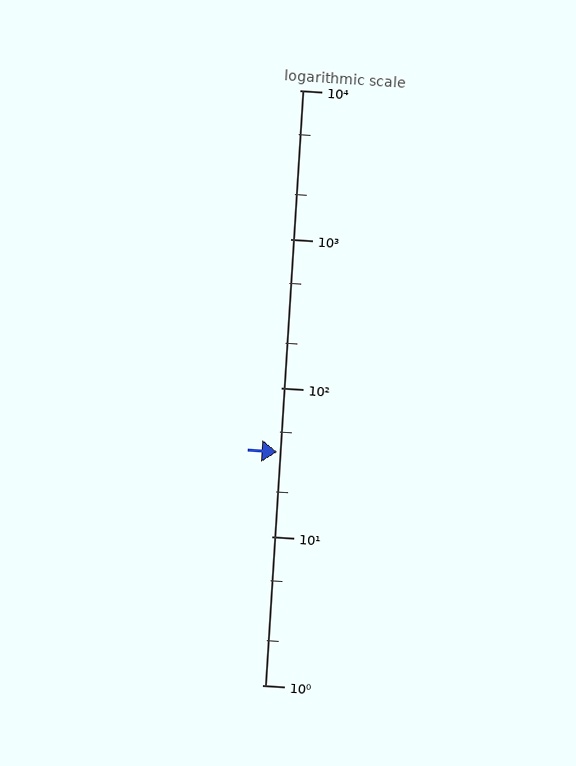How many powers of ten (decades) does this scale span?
The scale spans 4 decades, from 1 to 10000.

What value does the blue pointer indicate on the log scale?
The pointer indicates approximately 37.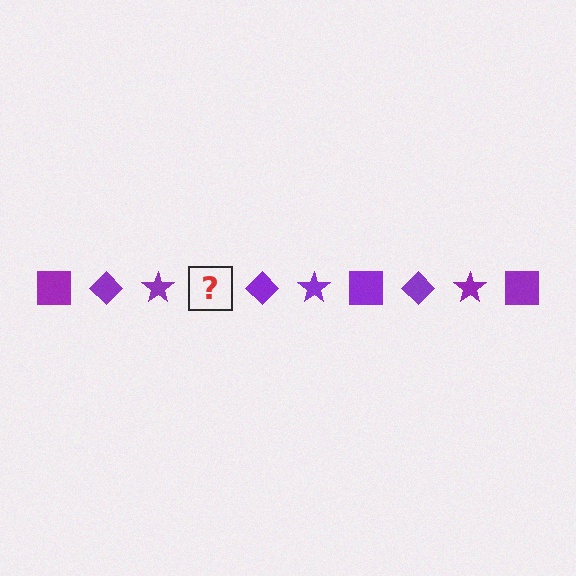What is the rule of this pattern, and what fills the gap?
The rule is that the pattern cycles through square, diamond, star shapes in purple. The gap should be filled with a purple square.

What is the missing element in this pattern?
The missing element is a purple square.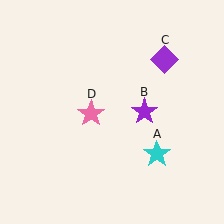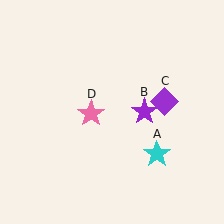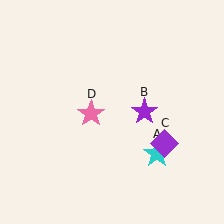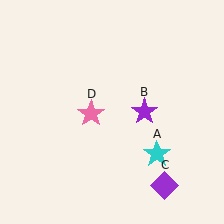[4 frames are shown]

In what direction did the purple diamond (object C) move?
The purple diamond (object C) moved down.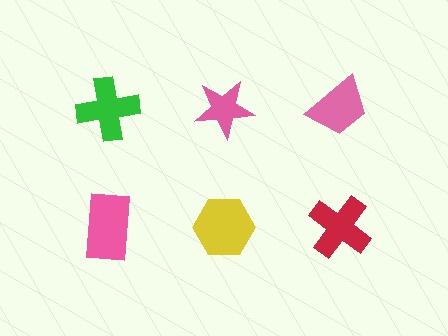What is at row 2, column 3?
A red cross.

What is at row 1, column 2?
A pink star.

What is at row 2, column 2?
A yellow hexagon.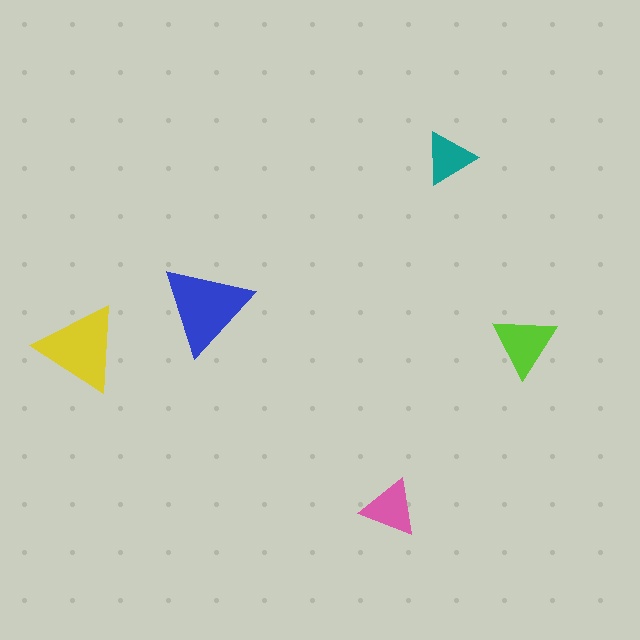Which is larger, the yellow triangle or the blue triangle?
The blue one.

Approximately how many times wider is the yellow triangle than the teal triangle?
About 1.5 times wider.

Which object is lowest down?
The pink triangle is bottommost.